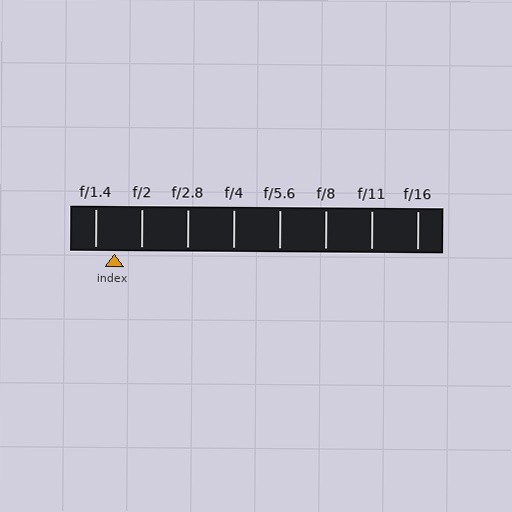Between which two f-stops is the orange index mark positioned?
The index mark is between f/1.4 and f/2.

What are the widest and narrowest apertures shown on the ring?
The widest aperture shown is f/1.4 and the narrowest is f/16.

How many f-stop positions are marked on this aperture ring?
There are 8 f-stop positions marked.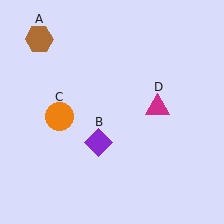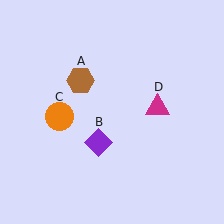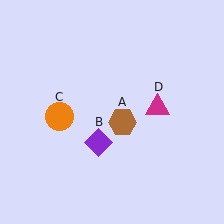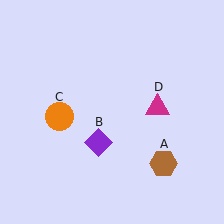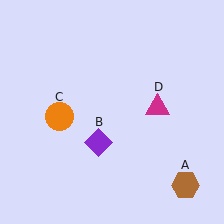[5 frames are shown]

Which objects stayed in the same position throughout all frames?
Purple diamond (object B) and orange circle (object C) and magenta triangle (object D) remained stationary.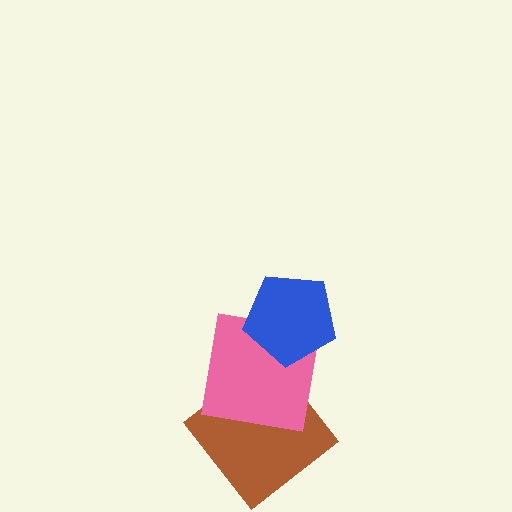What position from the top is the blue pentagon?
The blue pentagon is 1st from the top.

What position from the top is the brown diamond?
The brown diamond is 3rd from the top.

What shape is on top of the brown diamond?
The pink square is on top of the brown diamond.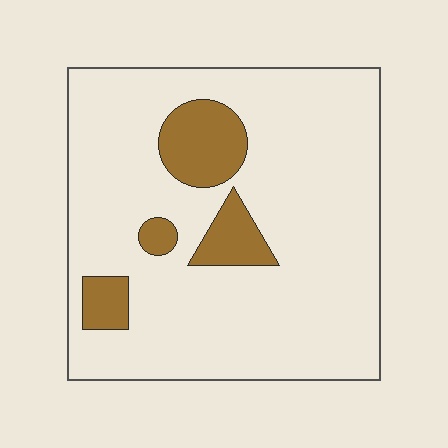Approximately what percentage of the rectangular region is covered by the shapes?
Approximately 15%.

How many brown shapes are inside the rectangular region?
4.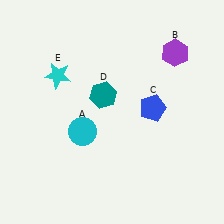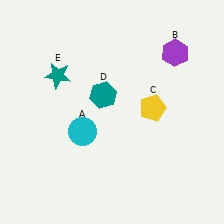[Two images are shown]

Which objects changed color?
C changed from blue to yellow. E changed from cyan to teal.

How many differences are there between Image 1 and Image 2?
There are 2 differences between the two images.